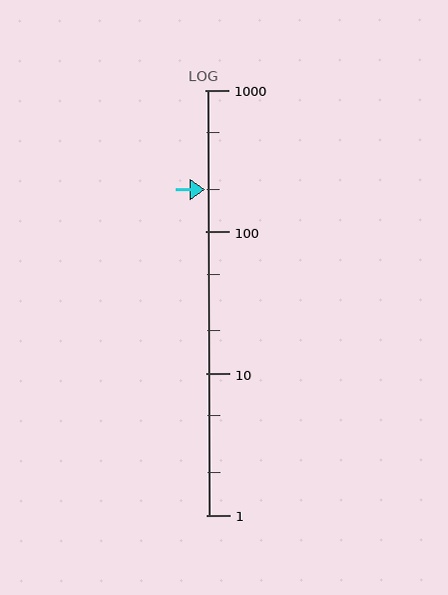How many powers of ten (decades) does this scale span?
The scale spans 3 decades, from 1 to 1000.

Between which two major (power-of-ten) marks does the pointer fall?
The pointer is between 100 and 1000.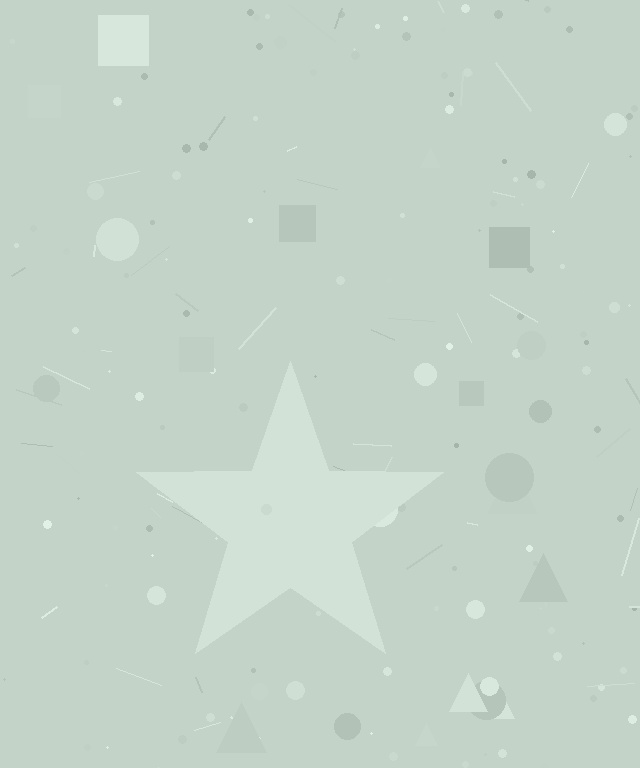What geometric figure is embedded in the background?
A star is embedded in the background.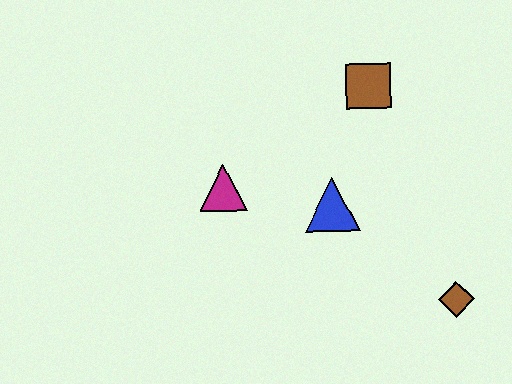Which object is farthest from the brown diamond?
The magenta triangle is farthest from the brown diamond.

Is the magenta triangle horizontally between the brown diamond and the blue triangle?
No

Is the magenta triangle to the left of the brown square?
Yes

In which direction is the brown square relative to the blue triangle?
The brown square is above the blue triangle.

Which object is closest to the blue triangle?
The magenta triangle is closest to the blue triangle.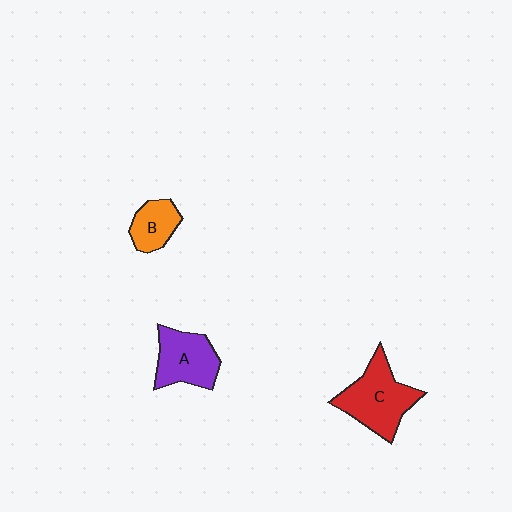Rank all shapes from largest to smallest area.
From largest to smallest: C (red), A (purple), B (orange).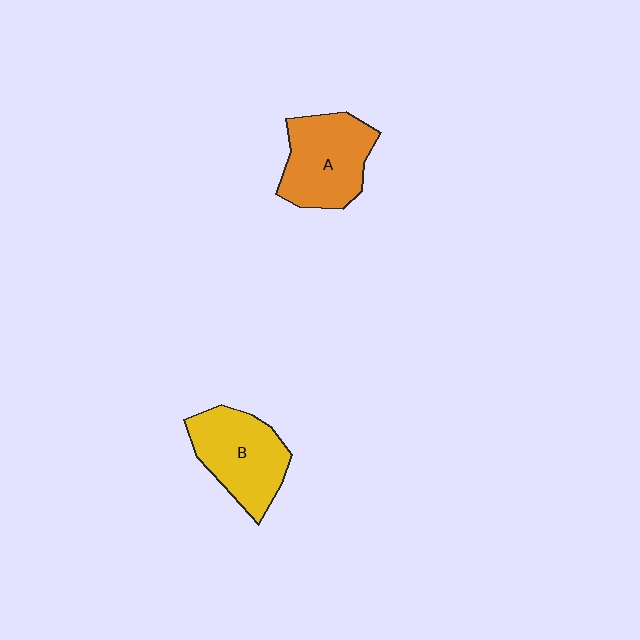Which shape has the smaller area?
Shape B (yellow).